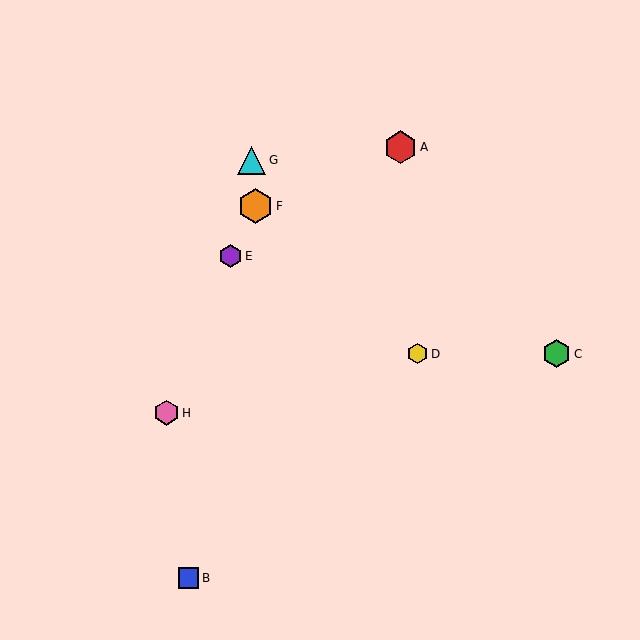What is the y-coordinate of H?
Object H is at y≈413.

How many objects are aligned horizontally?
2 objects (C, D) are aligned horizontally.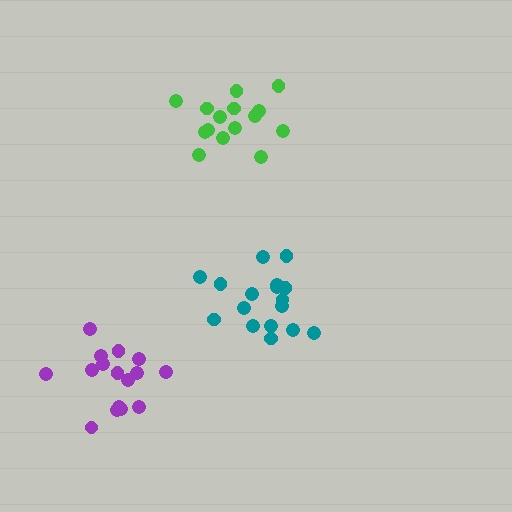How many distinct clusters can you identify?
There are 3 distinct clusters.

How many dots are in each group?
Group 1: 17 dots, Group 2: 15 dots, Group 3: 16 dots (48 total).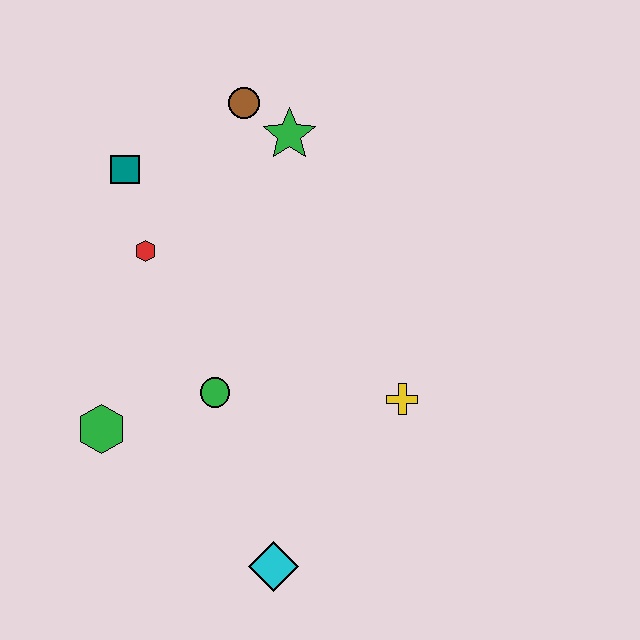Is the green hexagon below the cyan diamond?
No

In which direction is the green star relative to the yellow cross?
The green star is above the yellow cross.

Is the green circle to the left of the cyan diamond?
Yes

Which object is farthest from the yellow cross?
The teal square is farthest from the yellow cross.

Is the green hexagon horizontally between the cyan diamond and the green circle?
No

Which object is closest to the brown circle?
The green star is closest to the brown circle.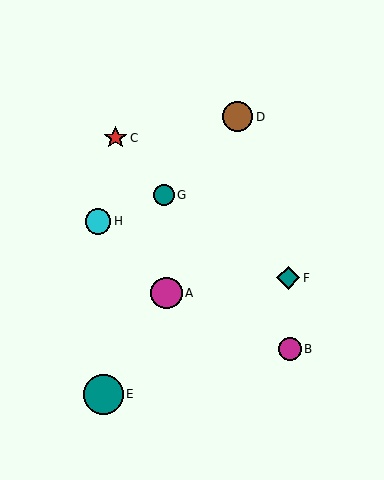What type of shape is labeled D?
Shape D is a brown circle.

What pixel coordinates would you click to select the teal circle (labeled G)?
Click at (164, 195) to select the teal circle G.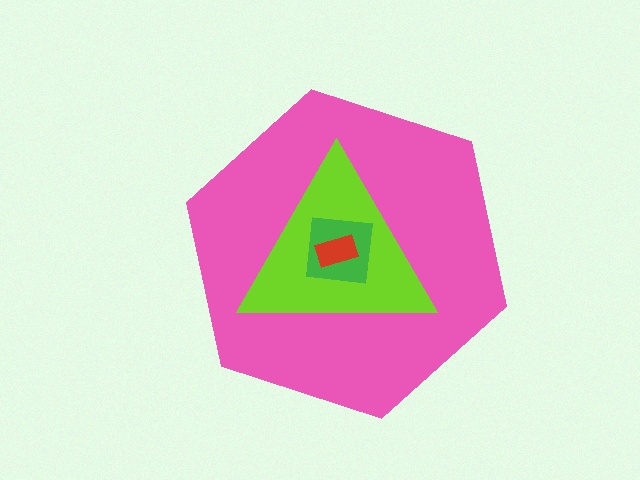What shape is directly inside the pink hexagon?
The lime triangle.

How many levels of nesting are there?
4.